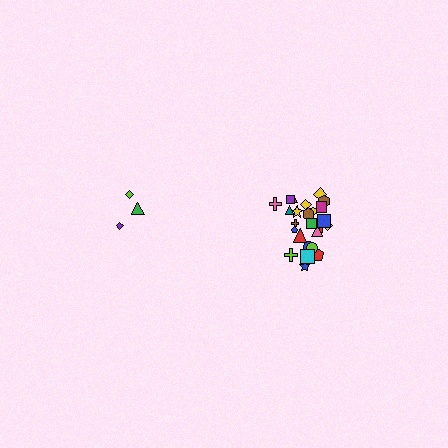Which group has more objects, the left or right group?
The right group.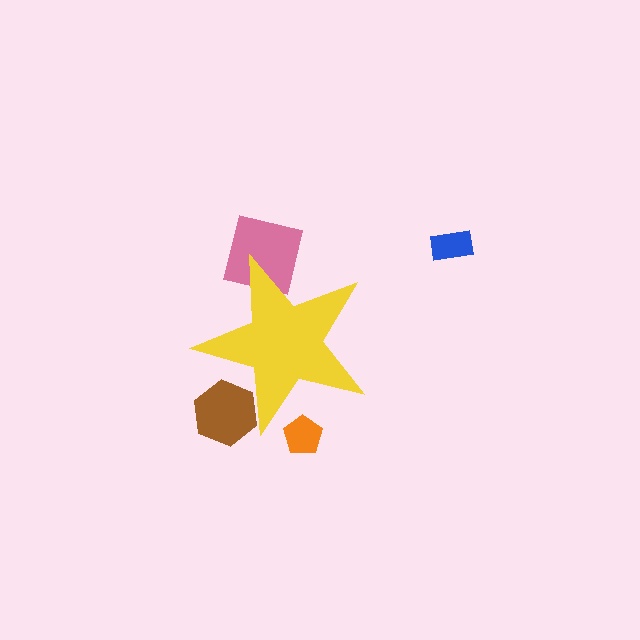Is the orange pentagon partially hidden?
Yes, the orange pentagon is partially hidden behind the yellow star.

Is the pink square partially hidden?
Yes, the pink square is partially hidden behind the yellow star.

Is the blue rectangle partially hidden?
No, the blue rectangle is fully visible.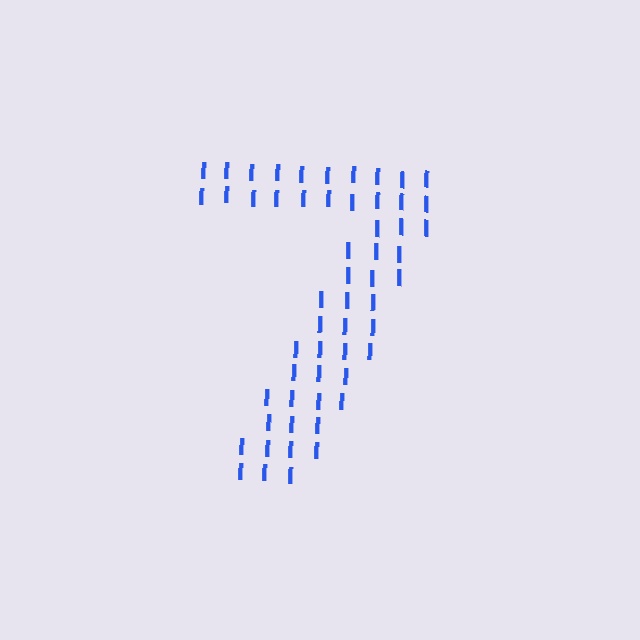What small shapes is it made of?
It is made of small letter I's.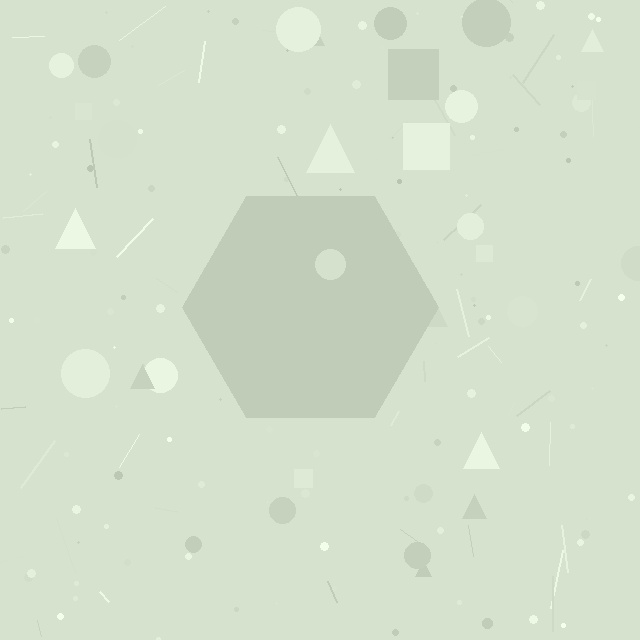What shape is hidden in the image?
A hexagon is hidden in the image.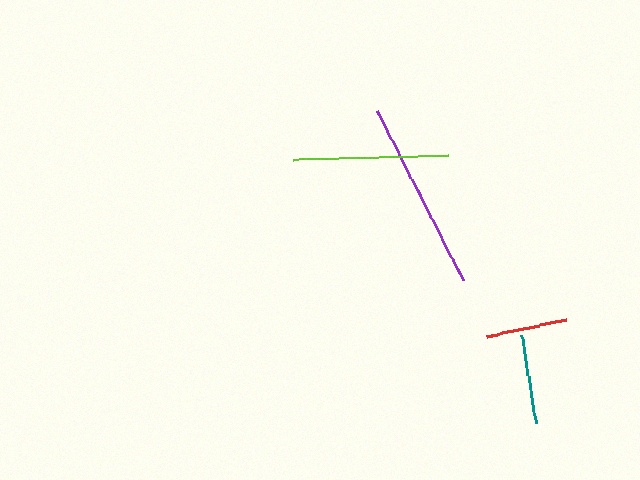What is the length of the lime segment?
The lime segment is approximately 155 pixels long.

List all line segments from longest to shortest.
From longest to shortest: purple, lime, teal, red.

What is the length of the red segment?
The red segment is approximately 82 pixels long.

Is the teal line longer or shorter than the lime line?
The lime line is longer than the teal line.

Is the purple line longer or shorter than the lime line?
The purple line is longer than the lime line.